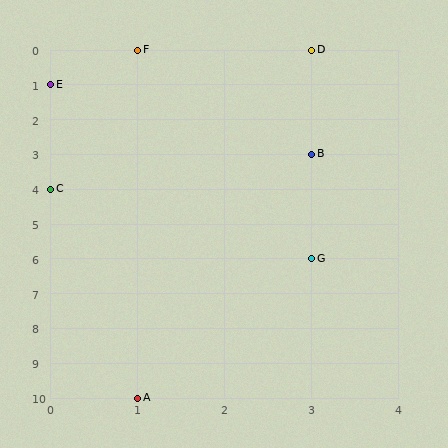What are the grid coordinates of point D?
Point D is at grid coordinates (3, 0).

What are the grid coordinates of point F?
Point F is at grid coordinates (1, 0).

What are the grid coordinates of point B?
Point B is at grid coordinates (3, 3).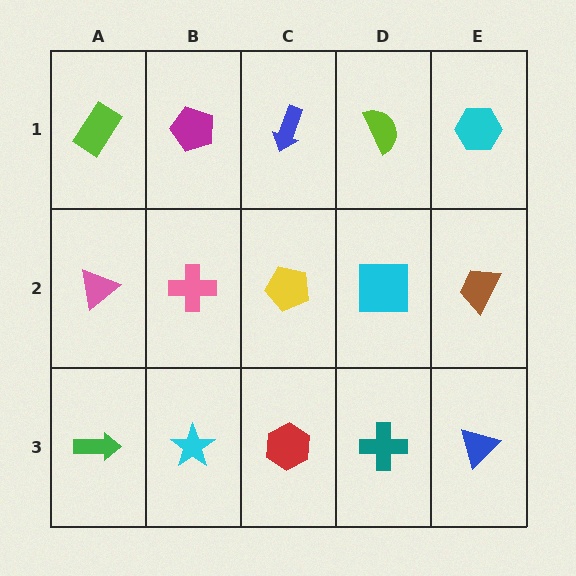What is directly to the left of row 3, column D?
A red hexagon.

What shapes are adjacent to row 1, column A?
A pink triangle (row 2, column A), a magenta pentagon (row 1, column B).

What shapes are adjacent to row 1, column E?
A brown trapezoid (row 2, column E), a lime semicircle (row 1, column D).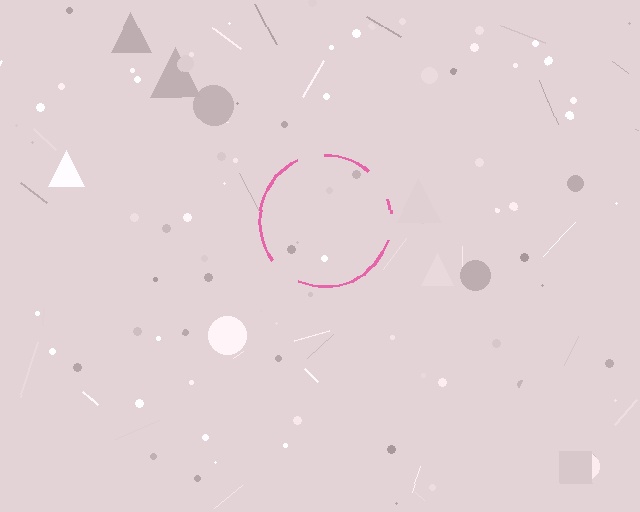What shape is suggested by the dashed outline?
The dashed outline suggests a circle.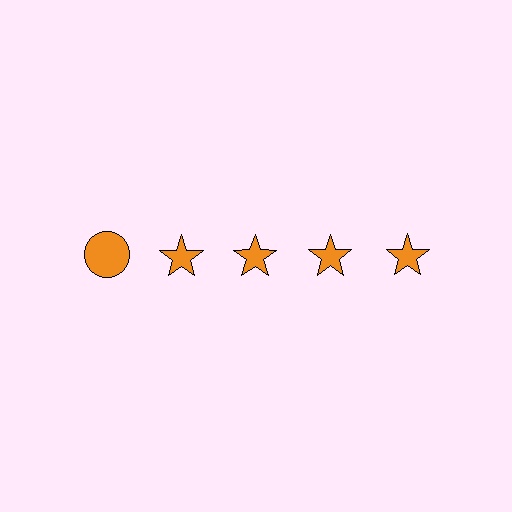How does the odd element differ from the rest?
It has a different shape: circle instead of star.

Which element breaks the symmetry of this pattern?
The orange circle in the top row, leftmost column breaks the symmetry. All other shapes are orange stars.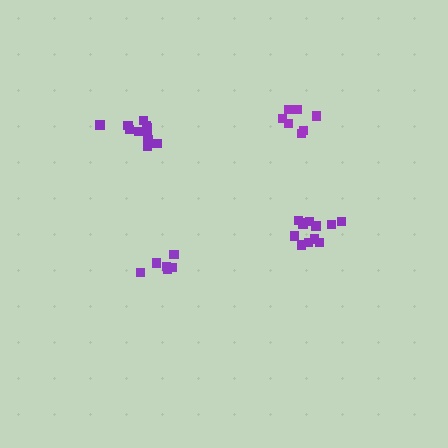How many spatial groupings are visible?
There are 4 spatial groupings.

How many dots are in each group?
Group 1: 11 dots, Group 2: 6 dots, Group 3: 7 dots, Group 4: 12 dots (36 total).